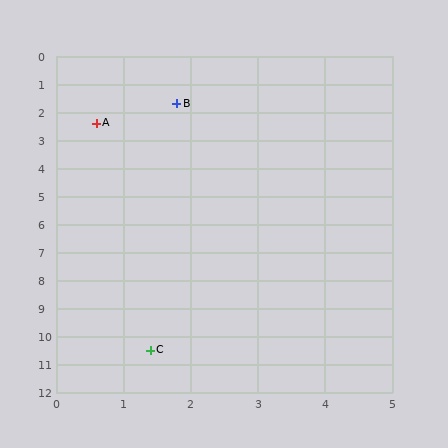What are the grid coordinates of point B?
Point B is at approximately (1.8, 1.7).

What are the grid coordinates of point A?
Point A is at approximately (0.6, 2.4).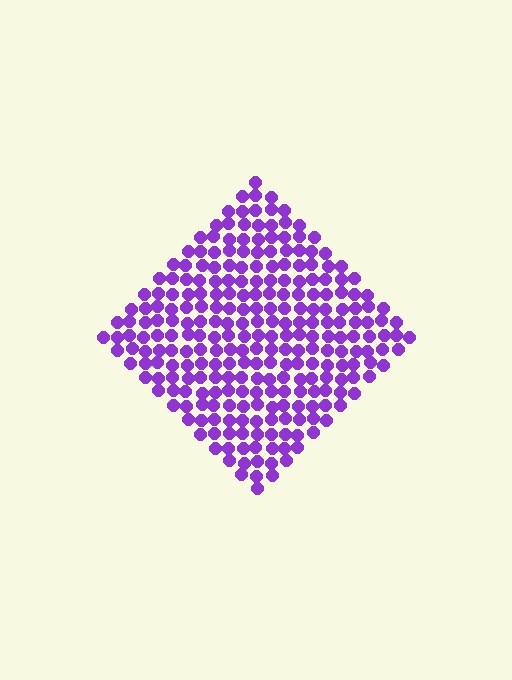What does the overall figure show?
The overall figure shows a diamond.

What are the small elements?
The small elements are circles.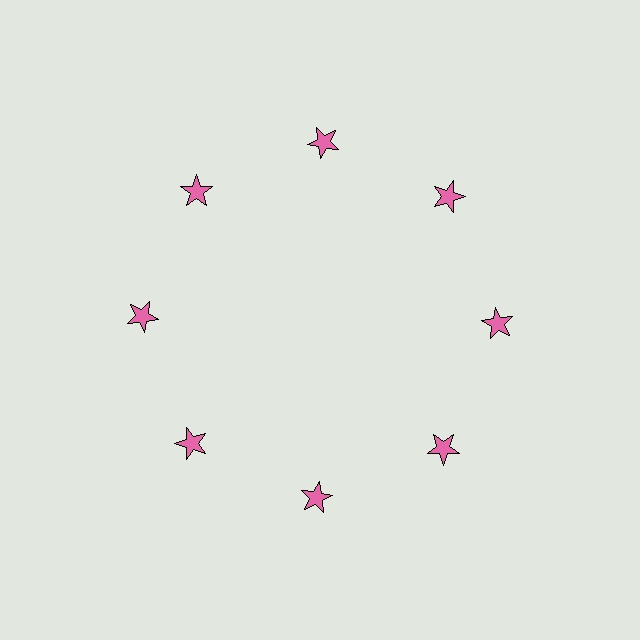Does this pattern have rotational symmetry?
Yes, this pattern has 8-fold rotational symmetry. It looks the same after rotating 45 degrees around the center.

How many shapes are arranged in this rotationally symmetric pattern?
There are 8 shapes, arranged in 8 groups of 1.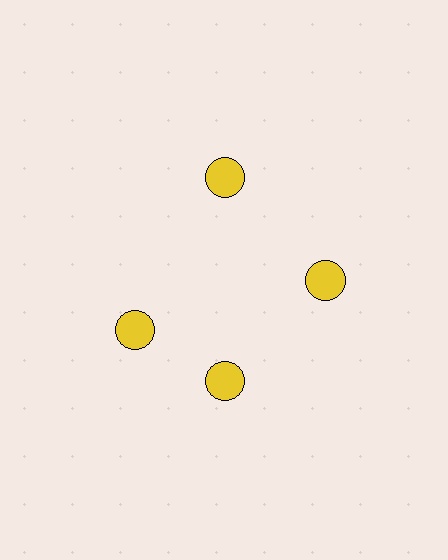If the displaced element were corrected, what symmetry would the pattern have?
It would have 4-fold rotational symmetry — the pattern would map onto itself every 90 degrees.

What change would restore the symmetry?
The symmetry would be restored by rotating it back into even spacing with its neighbors so that all 4 circles sit at equal angles and equal distance from the center.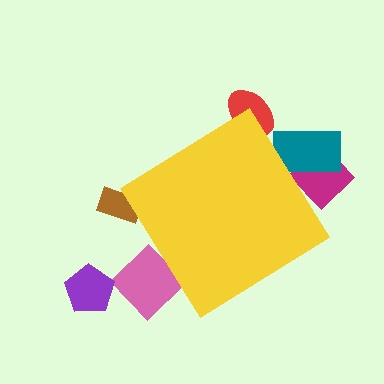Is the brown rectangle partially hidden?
Yes, the brown rectangle is partially hidden behind the yellow diamond.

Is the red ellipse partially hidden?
Yes, the red ellipse is partially hidden behind the yellow diamond.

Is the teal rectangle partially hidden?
Yes, the teal rectangle is partially hidden behind the yellow diamond.